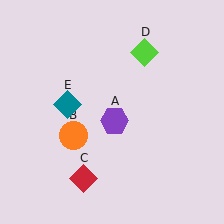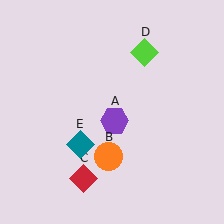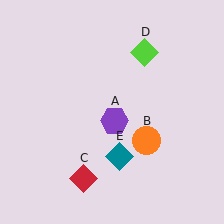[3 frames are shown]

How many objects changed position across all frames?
2 objects changed position: orange circle (object B), teal diamond (object E).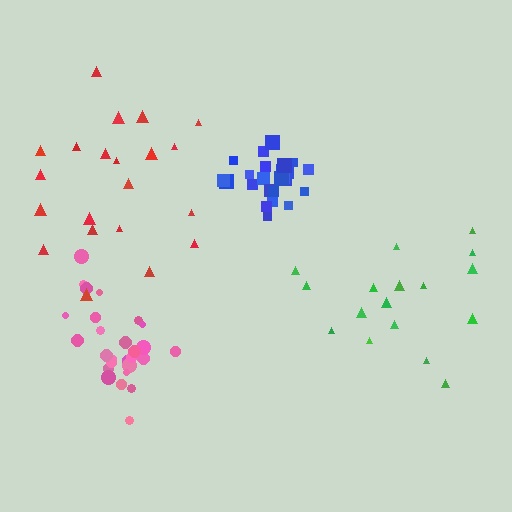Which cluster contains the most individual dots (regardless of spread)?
Pink (28).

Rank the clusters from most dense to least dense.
blue, pink, red, green.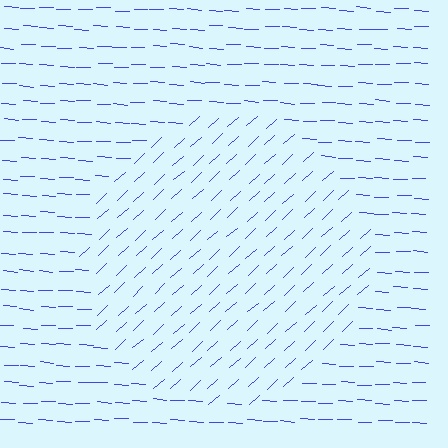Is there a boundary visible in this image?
Yes, there is a texture boundary formed by a change in line orientation.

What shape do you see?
I see a circle.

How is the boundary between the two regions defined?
The boundary is defined purely by a change in line orientation (approximately 45 degrees difference). All lines are the same color and thickness.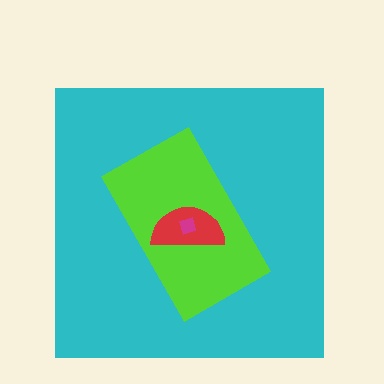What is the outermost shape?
The cyan square.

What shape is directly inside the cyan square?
The lime rectangle.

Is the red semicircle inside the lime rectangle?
Yes.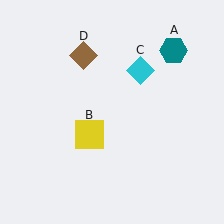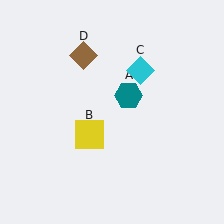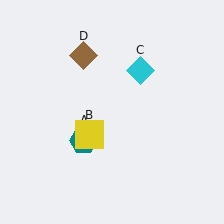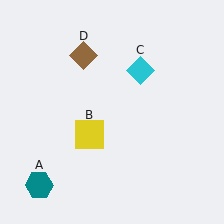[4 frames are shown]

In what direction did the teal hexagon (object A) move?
The teal hexagon (object A) moved down and to the left.